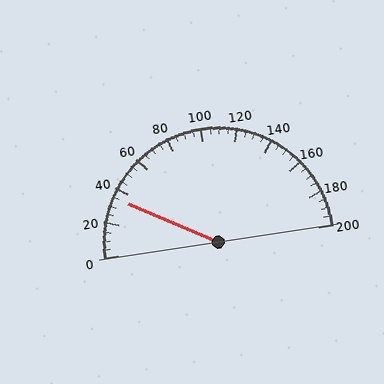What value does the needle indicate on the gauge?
The needle indicates approximately 35.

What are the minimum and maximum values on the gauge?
The gauge ranges from 0 to 200.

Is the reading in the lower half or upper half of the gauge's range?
The reading is in the lower half of the range (0 to 200).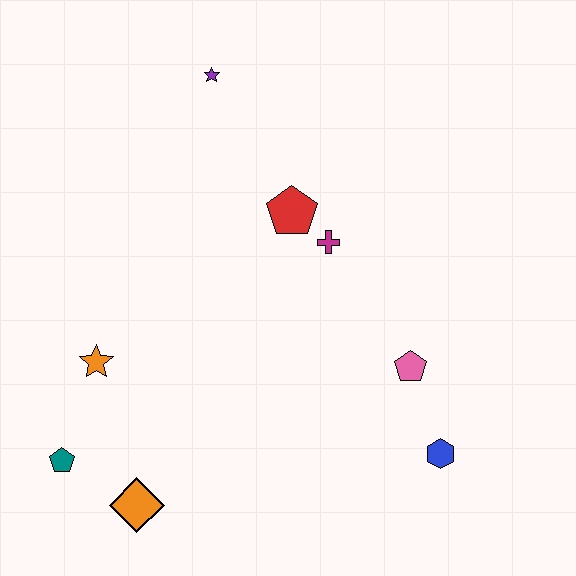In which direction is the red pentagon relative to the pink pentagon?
The red pentagon is above the pink pentagon.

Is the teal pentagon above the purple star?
No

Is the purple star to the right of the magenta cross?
No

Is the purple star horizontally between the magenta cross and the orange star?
Yes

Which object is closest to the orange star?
The teal pentagon is closest to the orange star.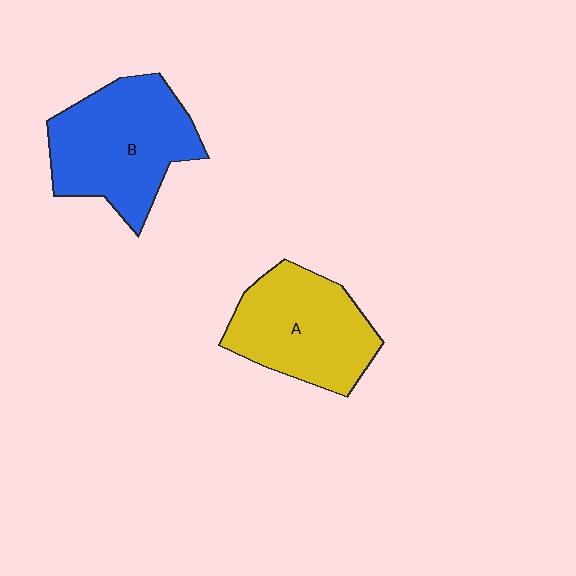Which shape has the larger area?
Shape B (blue).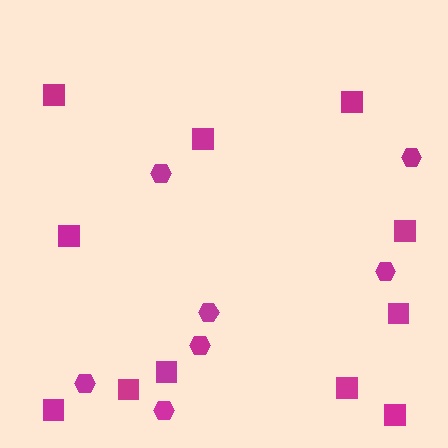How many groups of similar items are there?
There are 2 groups: one group of hexagons (7) and one group of squares (11).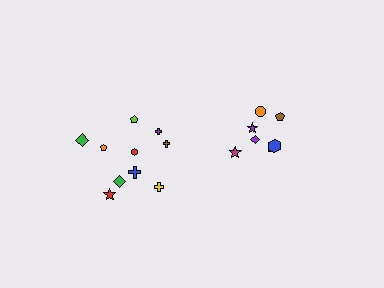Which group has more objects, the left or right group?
The left group.